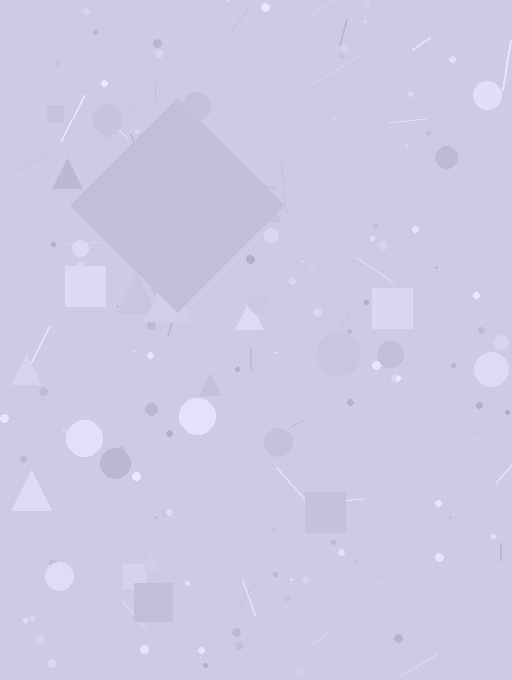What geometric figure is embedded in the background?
A diamond is embedded in the background.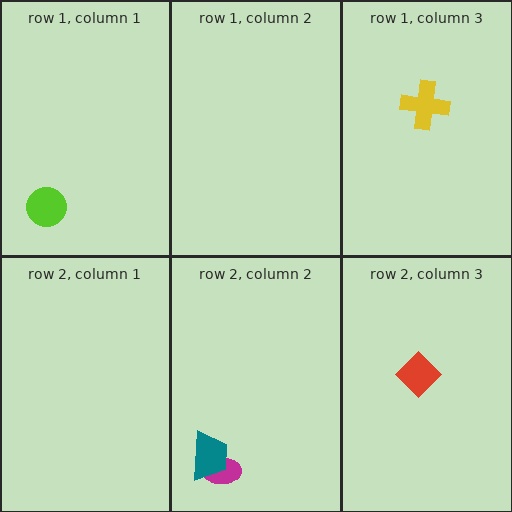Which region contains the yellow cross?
The row 1, column 3 region.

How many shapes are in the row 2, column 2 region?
2.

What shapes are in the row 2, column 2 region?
The magenta ellipse, the teal trapezoid.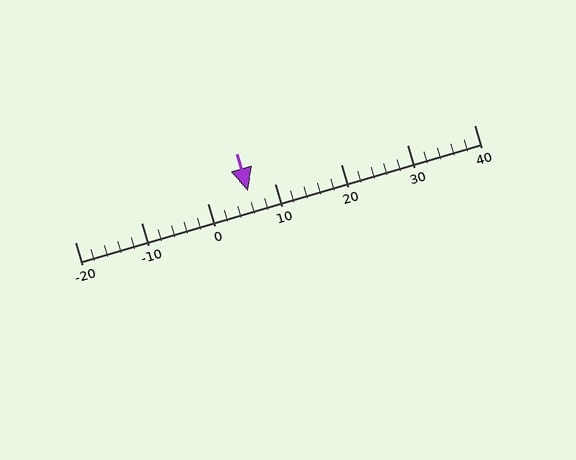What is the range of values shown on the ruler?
The ruler shows values from -20 to 40.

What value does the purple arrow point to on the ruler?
The purple arrow points to approximately 6.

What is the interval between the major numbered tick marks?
The major tick marks are spaced 10 units apart.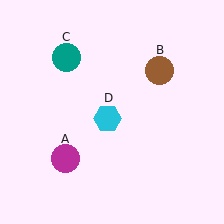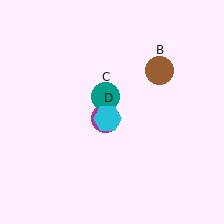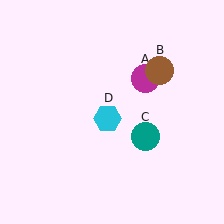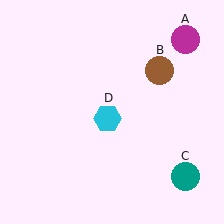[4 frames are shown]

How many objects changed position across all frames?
2 objects changed position: magenta circle (object A), teal circle (object C).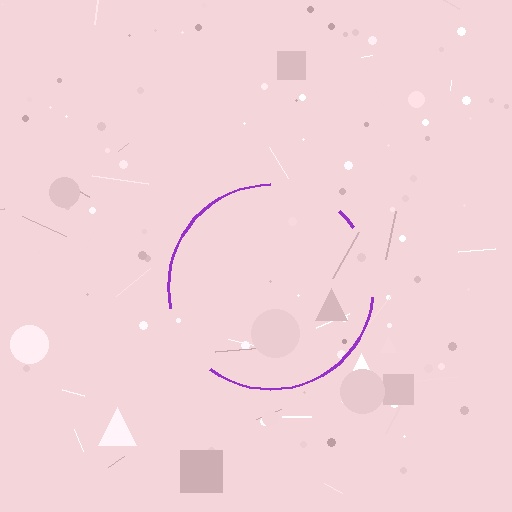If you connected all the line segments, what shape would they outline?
They would outline a circle.